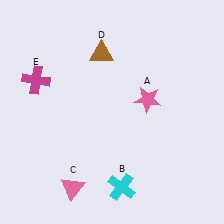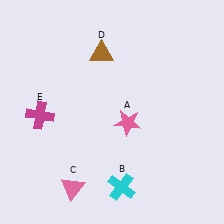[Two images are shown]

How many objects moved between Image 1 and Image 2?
2 objects moved between the two images.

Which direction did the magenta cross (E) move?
The magenta cross (E) moved down.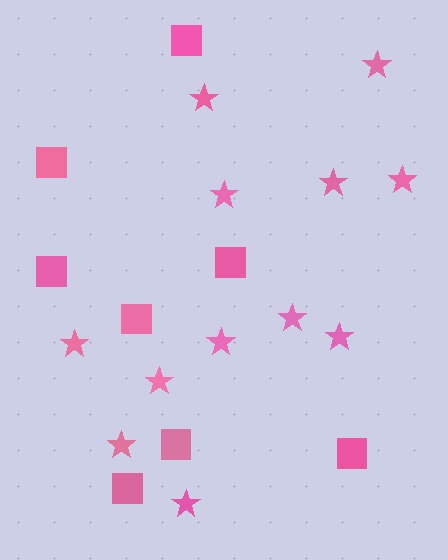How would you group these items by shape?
There are 2 groups: one group of stars (12) and one group of squares (8).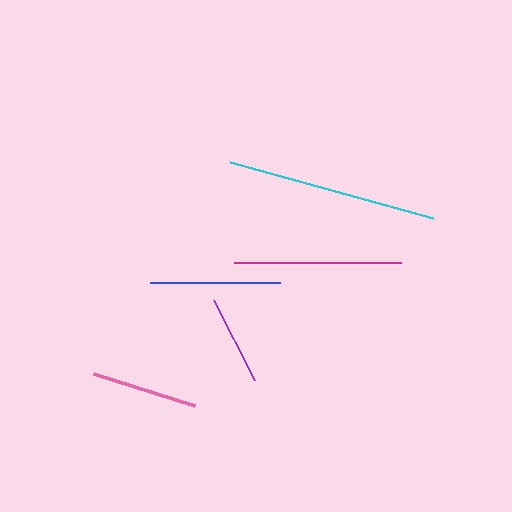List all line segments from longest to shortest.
From longest to shortest: cyan, magenta, blue, pink, purple.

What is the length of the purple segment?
The purple segment is approximately 90 pixels long.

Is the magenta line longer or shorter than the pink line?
The magenta line is longer than the pink line.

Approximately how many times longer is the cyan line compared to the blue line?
The cyan line is approximately 1.6 times the length of the blue line.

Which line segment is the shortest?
The purple line is the shortest at approximately 90 pixels.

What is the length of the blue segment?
The blue segment is approximately 131 pixels long.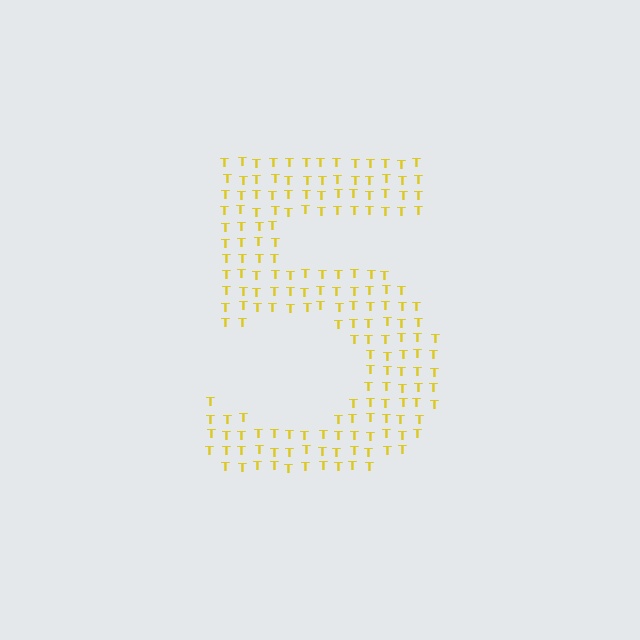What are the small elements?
The small elements are letter T's.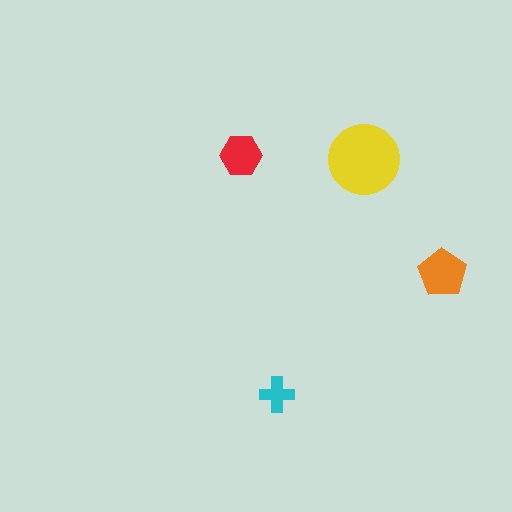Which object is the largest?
The yellow circle.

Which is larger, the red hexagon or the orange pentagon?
The orange pentagon.